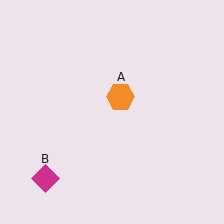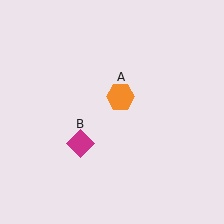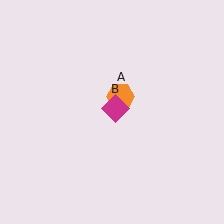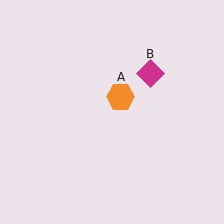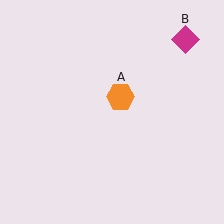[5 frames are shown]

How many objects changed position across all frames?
1 object changed position: magenta diamond (object B).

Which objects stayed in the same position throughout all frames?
Orange hexagon (object A) remained stationary.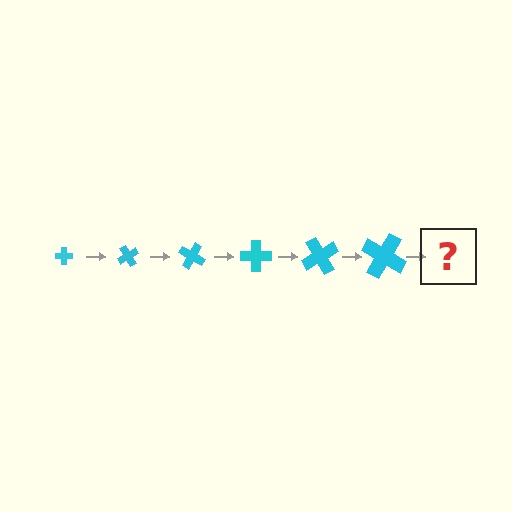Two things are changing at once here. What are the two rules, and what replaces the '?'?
The two rules are that the cross grows larger each step and it rotates 60 degrees each step. The '?' should be a cross, larger than the previous one and rotated 360 degrees from the start.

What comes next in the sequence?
The next element should be a cross, larger than the previous one and rotated 360 degrees from the start.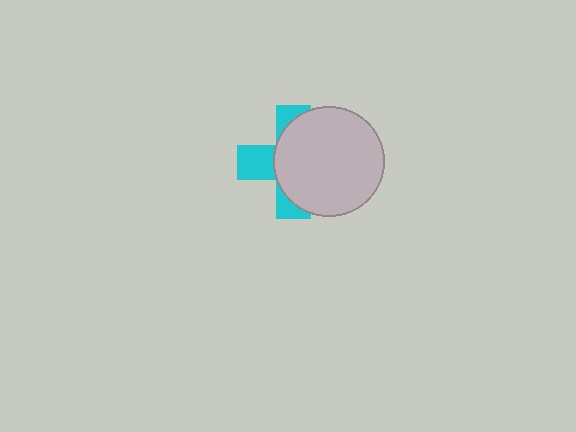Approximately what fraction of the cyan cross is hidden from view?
Roughly 64% of the cyan cross is hidden behind the light gray circle.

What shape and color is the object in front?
The object in front is a light gray circle.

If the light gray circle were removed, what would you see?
You would see the complete cyan cross.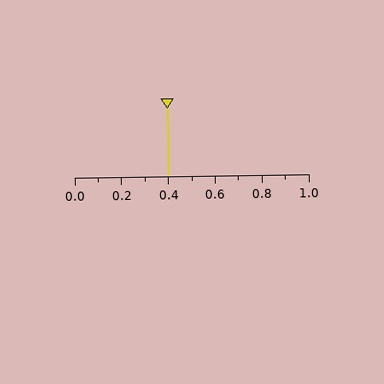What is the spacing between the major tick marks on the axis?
The major ticks are spaced 0.2 apart.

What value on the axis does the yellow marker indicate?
The marker indicates approximately 0.4.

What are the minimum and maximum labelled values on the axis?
The axis runs from 0.0 to 1.0.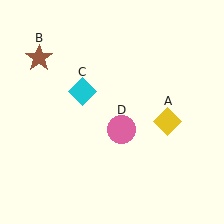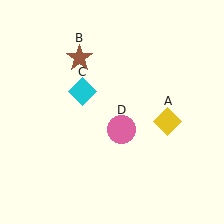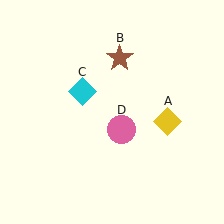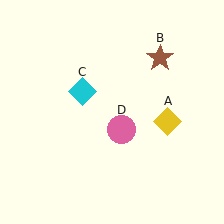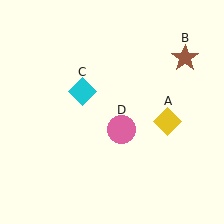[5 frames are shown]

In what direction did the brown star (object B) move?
The brown star (object B) moved right.